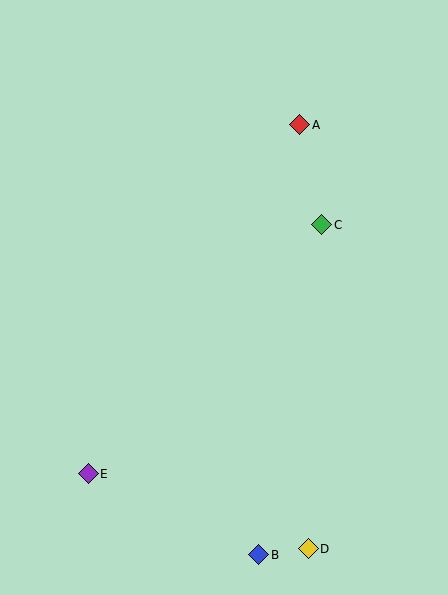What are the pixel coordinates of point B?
Point B is at (259, 555).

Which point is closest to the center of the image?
Point C at (322, 225) is closest to the center.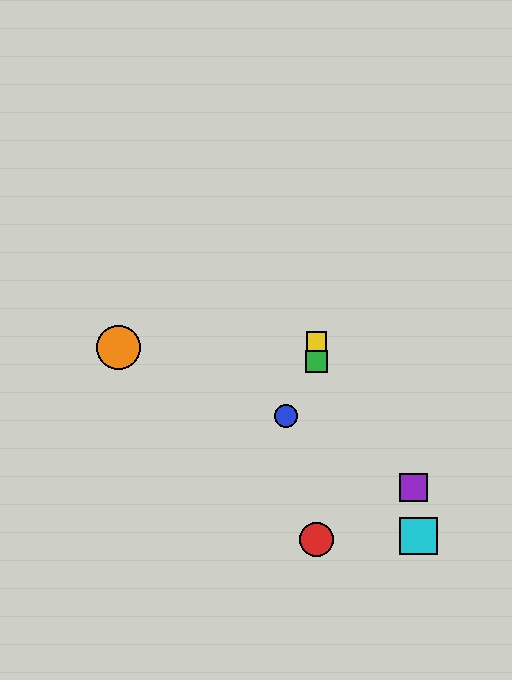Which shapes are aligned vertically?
The red circle, the green square, the yellow square are aligned vertically.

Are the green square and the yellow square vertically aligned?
Yes, both are at x≈317.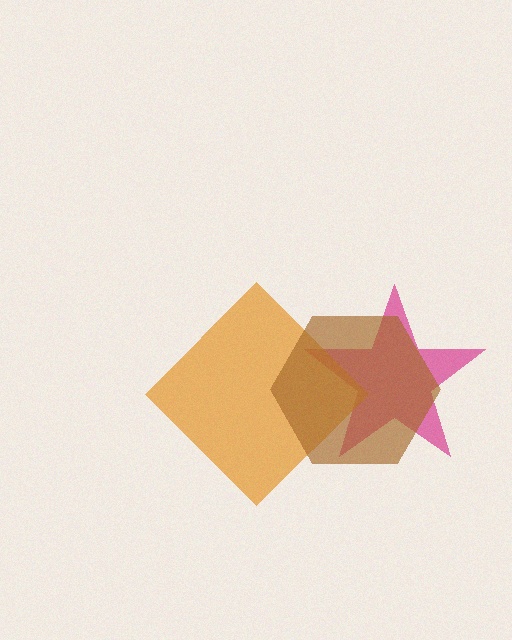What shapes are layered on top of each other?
The layered shapes are: a magenta star, an orange diamond, a brown hexagon.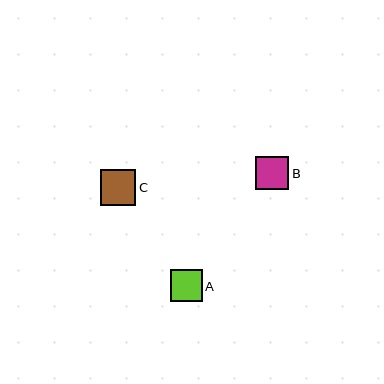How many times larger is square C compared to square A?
Square C is approximately 1.1 times the size of square A.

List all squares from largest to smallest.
From largest to smallest: C, B, A.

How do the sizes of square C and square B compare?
Square C and square B are approximately the same size.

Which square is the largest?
Square C is the largest with a size of approximately 35 pixels.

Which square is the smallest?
Square A is the smallest with a size of approximately 32 pixels.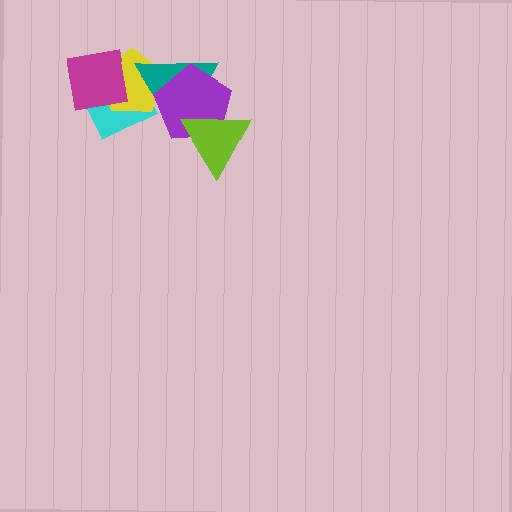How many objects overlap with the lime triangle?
2 objects overlap with the lime triangle.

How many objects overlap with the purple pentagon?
3 objects overlap with the purple pentagon.